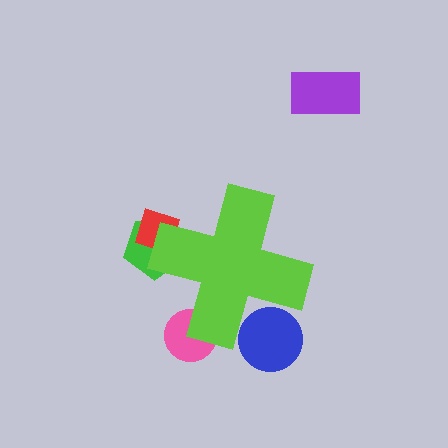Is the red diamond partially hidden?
Yes, the red diamond is partially hidden behind the lime cross.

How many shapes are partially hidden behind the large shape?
4 shapes are partially hidden.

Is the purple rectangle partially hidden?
No, the purple rectangle is fully visible.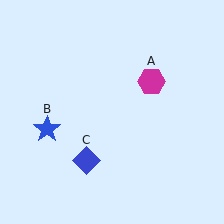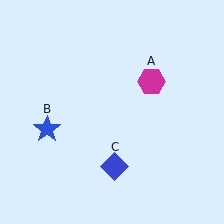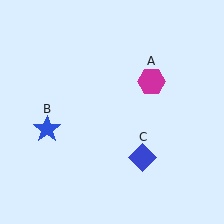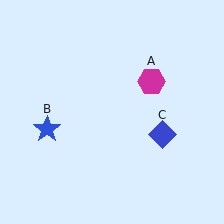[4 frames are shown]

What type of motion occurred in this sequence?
The blue diamond (object C) rotated counterclockwise around the center of the scene.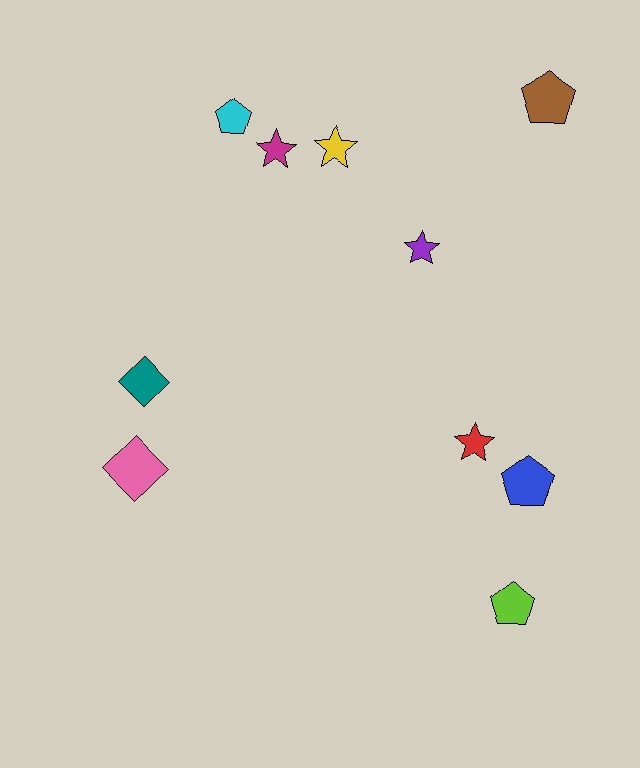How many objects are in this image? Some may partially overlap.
There are 10 objects.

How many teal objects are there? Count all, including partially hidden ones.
There is 1 teal object.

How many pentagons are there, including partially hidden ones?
There are 4 pentagons.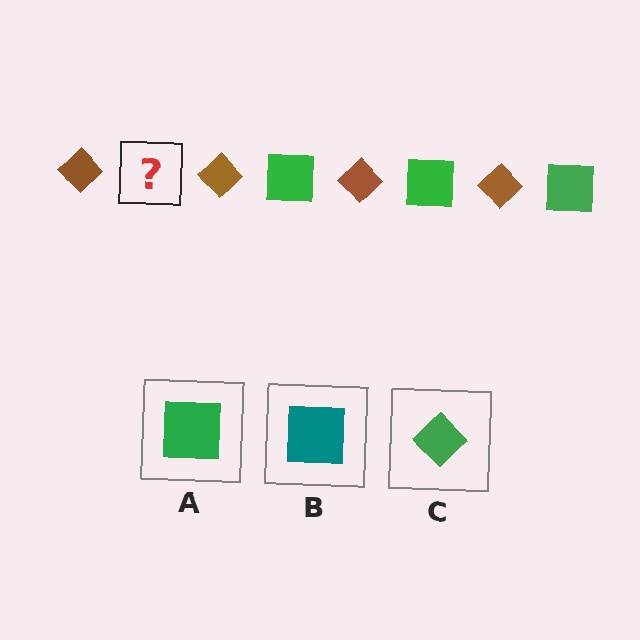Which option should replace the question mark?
Option A.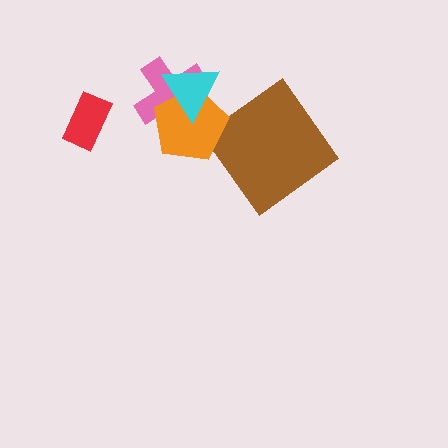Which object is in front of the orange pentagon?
The cyan triangle is in front of the orange pentagon.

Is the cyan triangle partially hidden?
No, no other shape covers it.